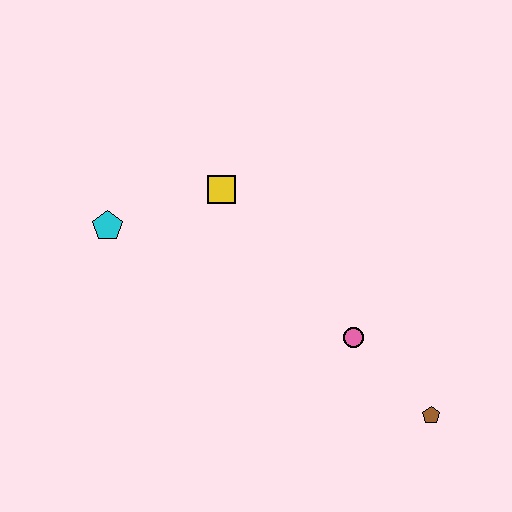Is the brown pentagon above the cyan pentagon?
No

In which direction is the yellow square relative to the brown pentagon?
The yellow square is above the brown pentagon.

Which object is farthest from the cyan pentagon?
The brown pentagon is farthest from the cyan pentagon.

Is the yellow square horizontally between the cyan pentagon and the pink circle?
Yes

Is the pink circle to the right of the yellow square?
Yes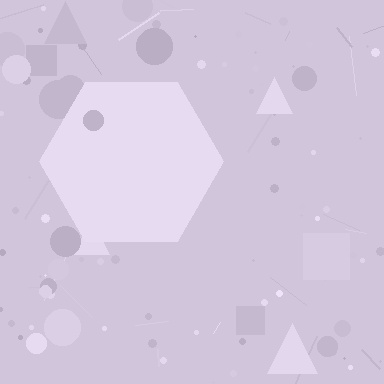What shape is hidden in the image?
A hexagon is hidden in the image.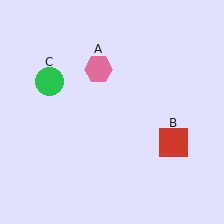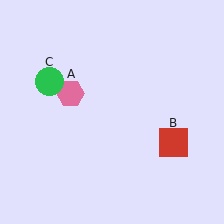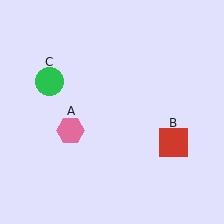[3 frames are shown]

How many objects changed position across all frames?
1 object changed position: pink hexagon (object A).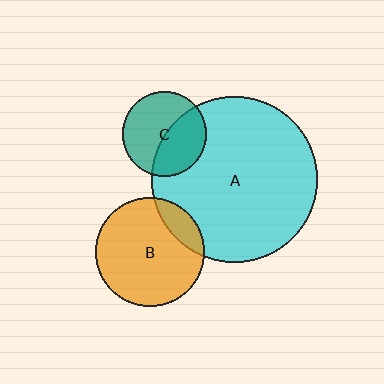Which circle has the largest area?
Circle A (cyan).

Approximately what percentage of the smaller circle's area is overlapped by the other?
Approximately 15%.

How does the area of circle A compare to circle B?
Approximately 2.3 times.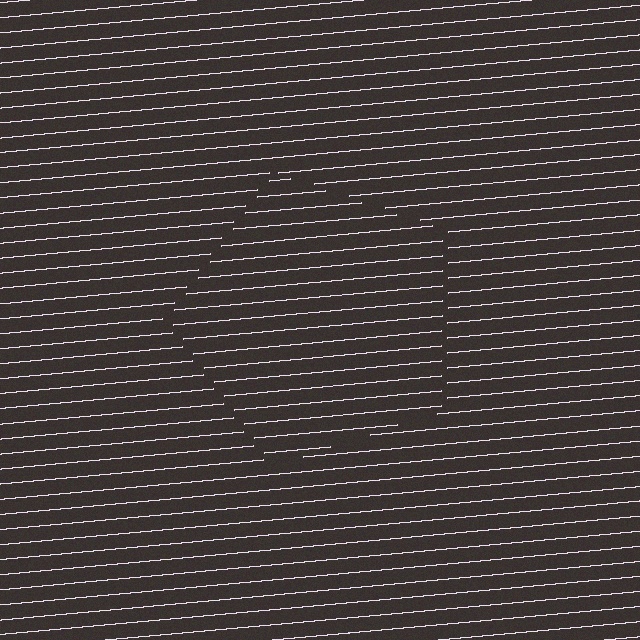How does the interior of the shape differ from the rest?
The interior of the shape contains the same grating, shifted by half a period — the contour is defined by the phase discontinuity where line-ends from the inner and outer gratings abut.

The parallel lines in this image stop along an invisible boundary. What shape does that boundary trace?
An illusory pentagon. The interior of the shape contains the same grating, shifted by half a period — the contour is defined by the phase discontinuity where line-ends from the inner and outer gratings abut.